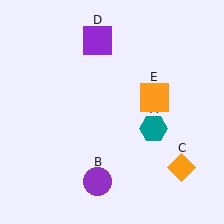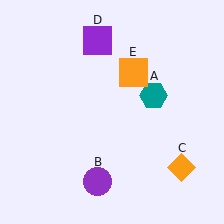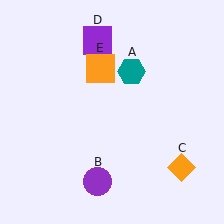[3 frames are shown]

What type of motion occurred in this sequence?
The teal hexagon (object A), orange square (object E) rotated counterclockwise around the center of the scene.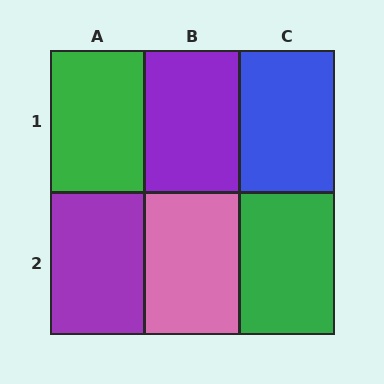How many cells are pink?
1 cell is pink.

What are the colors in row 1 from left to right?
Green, purple, blue.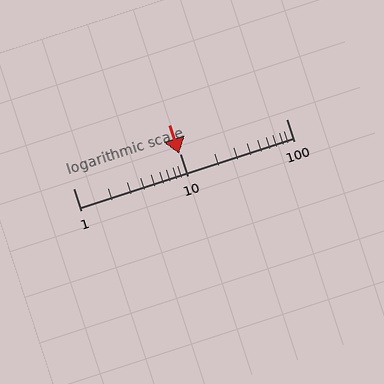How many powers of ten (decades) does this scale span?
The scale spans 2 decades, from 1 to 100.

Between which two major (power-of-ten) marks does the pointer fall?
The pointer is between 1 and 10.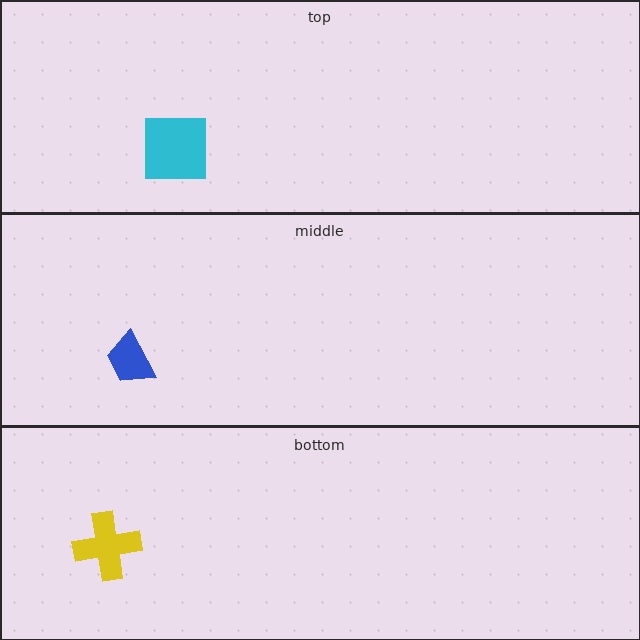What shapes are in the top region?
The cyan square.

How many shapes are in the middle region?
1.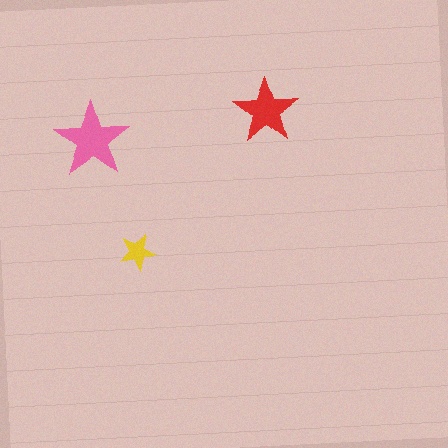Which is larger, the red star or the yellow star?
The red one.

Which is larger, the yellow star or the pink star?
The pink one.